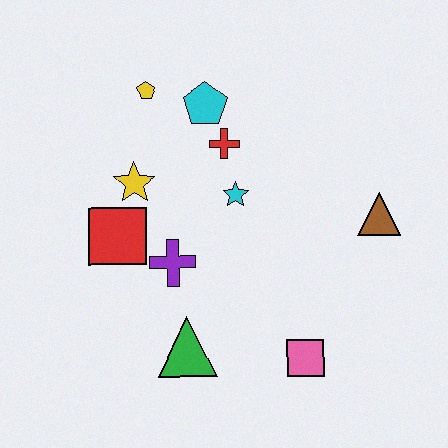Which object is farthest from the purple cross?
The brown triangle is farthest from the purple cross.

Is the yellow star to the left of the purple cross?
Yes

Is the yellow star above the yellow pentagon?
No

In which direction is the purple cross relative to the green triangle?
The purple cross is above the green triangle.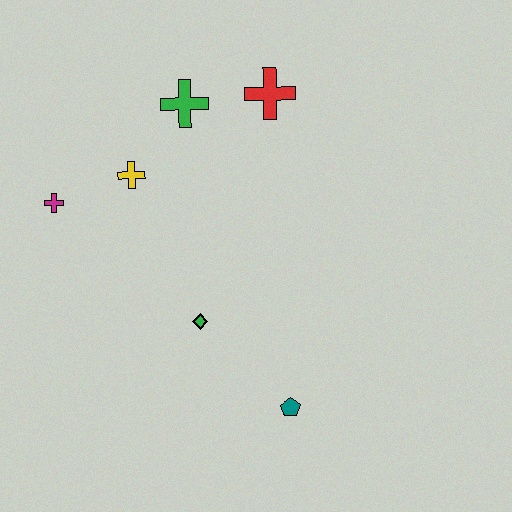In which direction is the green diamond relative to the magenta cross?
The green diamond is to the right of the magenta cross.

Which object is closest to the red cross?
The green cross is closest to the red cross.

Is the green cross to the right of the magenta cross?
Yes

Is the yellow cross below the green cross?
Yes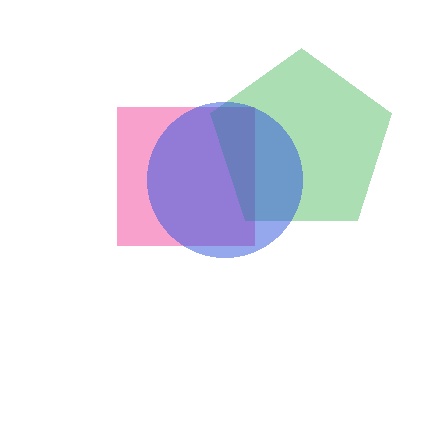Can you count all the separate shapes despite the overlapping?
Yes, there are 3 separate shapes.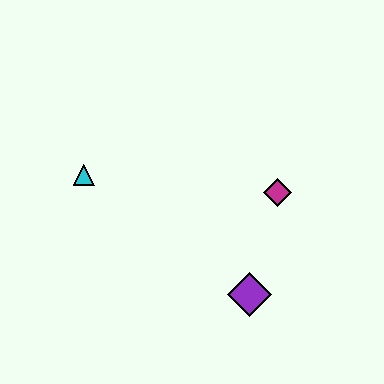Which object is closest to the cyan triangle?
The magenta diamond is closest to the cyan triangle.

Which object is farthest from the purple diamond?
The cyan triangle is farthest from the purple diamond.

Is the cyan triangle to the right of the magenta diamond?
No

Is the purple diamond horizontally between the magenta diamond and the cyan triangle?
Yes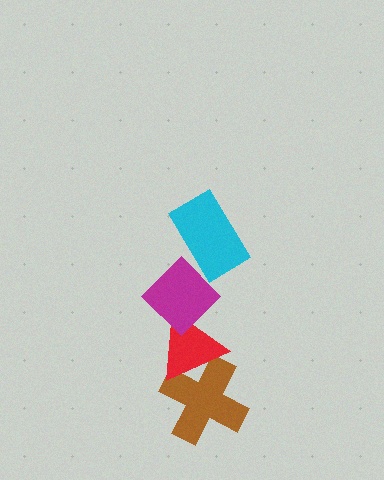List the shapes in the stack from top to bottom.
From top to bottom: the cyan rectangle, the magenta diamond, the red triangle, the brown cross.